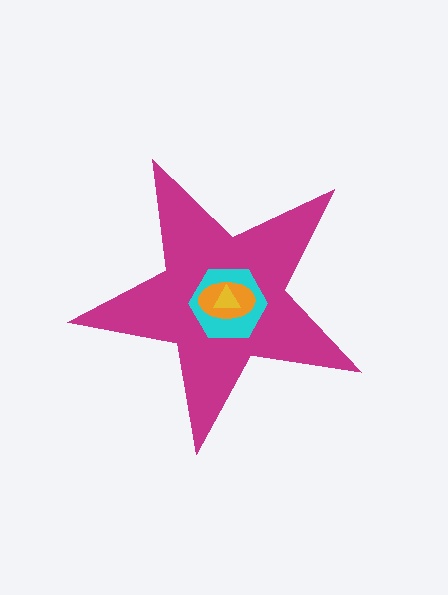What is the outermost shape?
The magenta star.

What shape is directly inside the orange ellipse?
The yellow triangle.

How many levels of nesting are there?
4.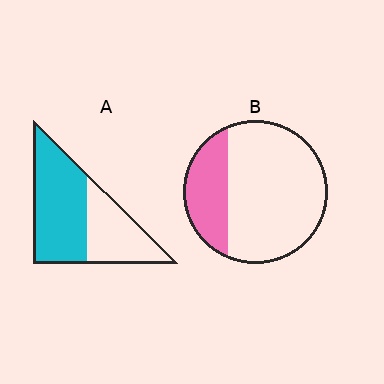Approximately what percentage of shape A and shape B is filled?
A is approximately 60% and B is approximately 25%.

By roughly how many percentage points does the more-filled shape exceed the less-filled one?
By roughly 35 percentage points (A over B).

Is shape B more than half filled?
No.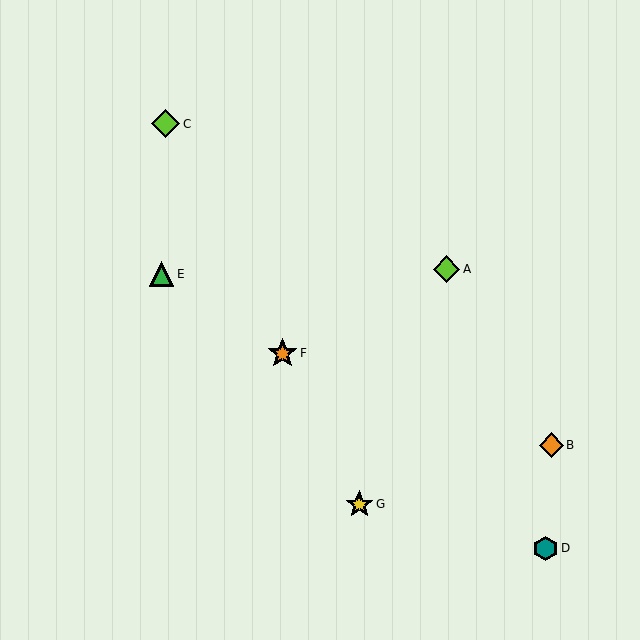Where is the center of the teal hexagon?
The center of the teal hexagon is at (545, 548).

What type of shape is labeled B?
Shape B is an orange diamond.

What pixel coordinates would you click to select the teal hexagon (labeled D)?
Click at (545, 548) to select the teal hexagon D.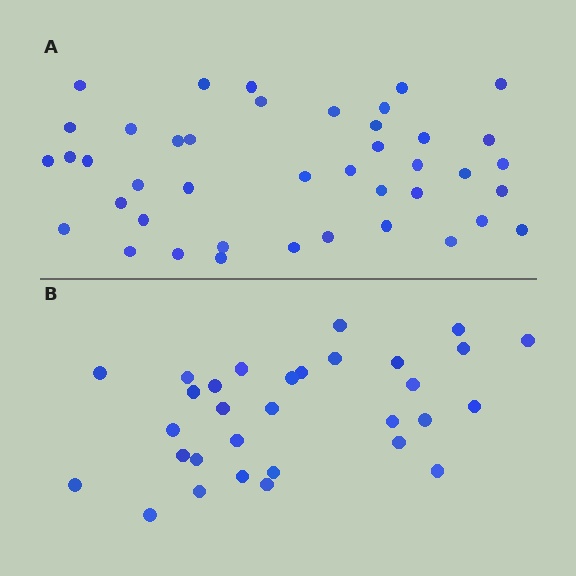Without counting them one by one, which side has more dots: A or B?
Region A (the top region) has more dots.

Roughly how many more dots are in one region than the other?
Region A has roughly 12 or so more dots than region B.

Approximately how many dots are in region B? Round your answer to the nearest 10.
About 30 dots. (The exact count is 31, which rounds to 30.)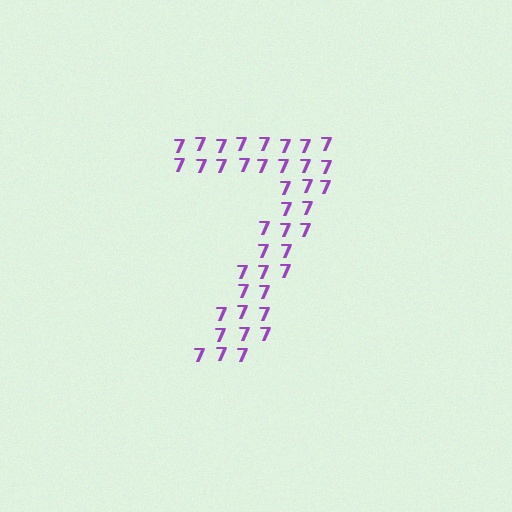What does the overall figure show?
The overall figure shows the digit 7.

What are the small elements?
The small elements are digit 7's.